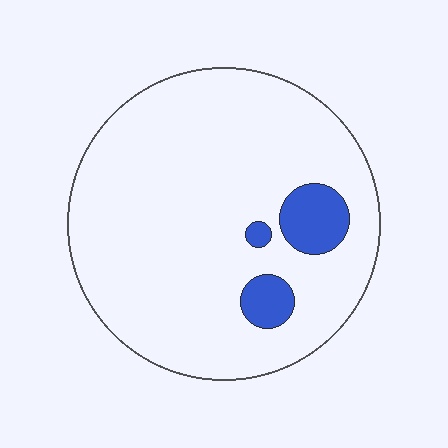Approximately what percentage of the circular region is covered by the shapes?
Approximately 10%.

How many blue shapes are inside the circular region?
3.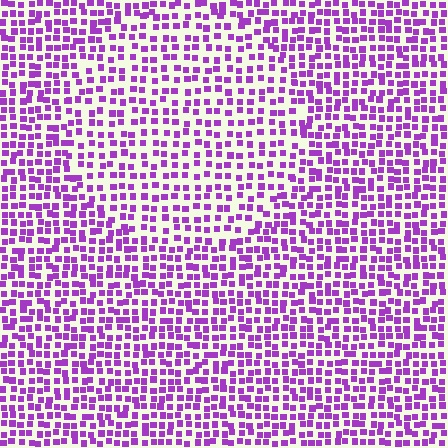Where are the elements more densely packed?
The elements are more densely packed outside the circle boundary.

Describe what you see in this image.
The image contains small purple elements arranged at two different densities. A circle-shaped region is visible where the elements are less densely packed than the surrounding area.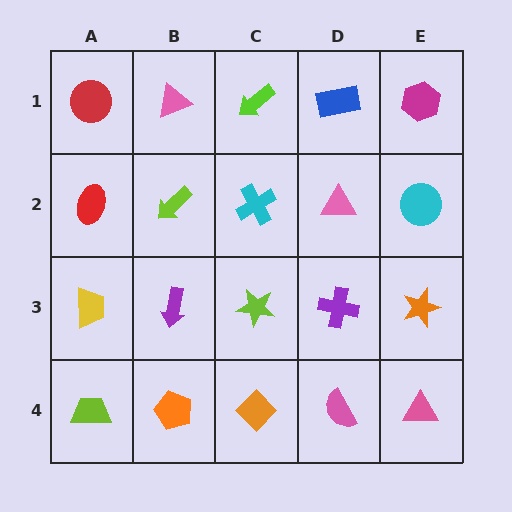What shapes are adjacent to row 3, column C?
A cyan cross (row 2, column C), an orange diamond (row 4, column C), a purple arrow (row 3, column B), a purple cross (row 3, column D).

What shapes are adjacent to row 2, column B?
A pink triangle (row 1, column B), a purple arrow (row 3, column B), a red ellipse (row 2, column A), a cyan cross (row 2, column C).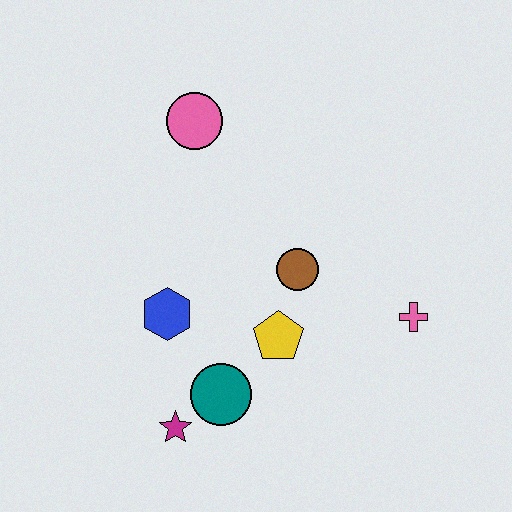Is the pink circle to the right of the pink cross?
No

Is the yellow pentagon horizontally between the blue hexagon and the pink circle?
No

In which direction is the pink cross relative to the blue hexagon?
The pink cross is to the right of the blue hexagon.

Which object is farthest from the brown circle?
The magenta star is farthest from the brown circle.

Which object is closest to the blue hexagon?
The teal circle is closest to the blue hexagon.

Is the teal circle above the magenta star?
Yes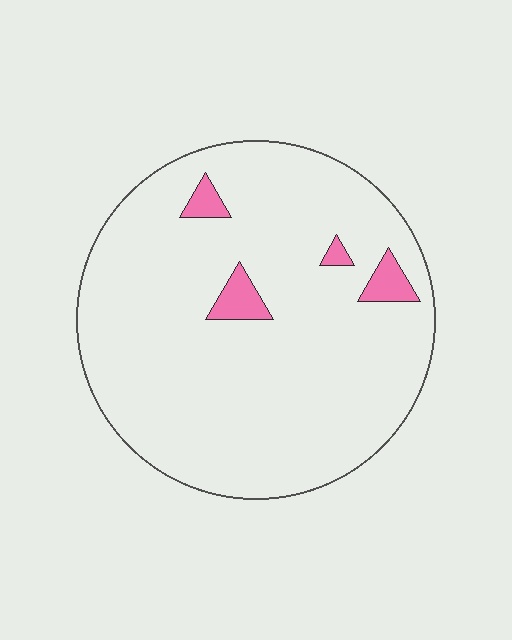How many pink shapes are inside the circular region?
4.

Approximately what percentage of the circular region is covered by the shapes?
Approximately 5%.